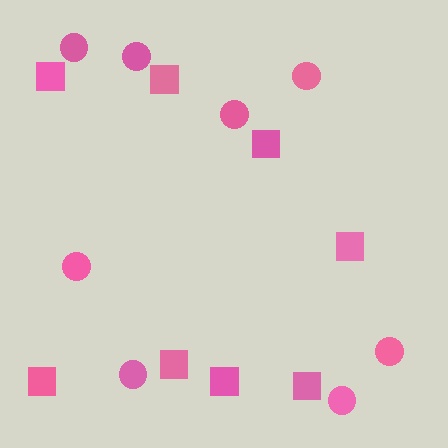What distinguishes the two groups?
There are 2 groups: one group of circles (8) and one group of squares (8).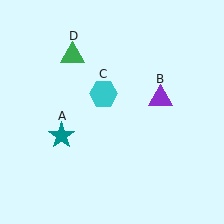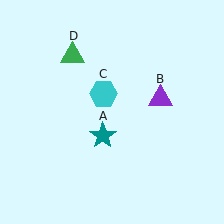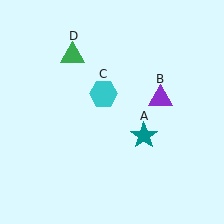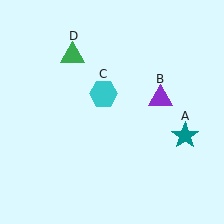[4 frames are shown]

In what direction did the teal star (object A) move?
The teal star (object A) moved right.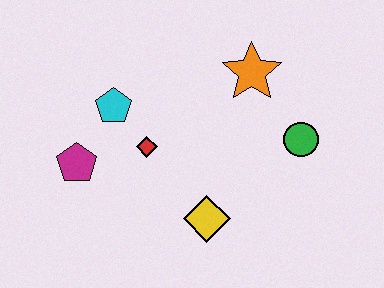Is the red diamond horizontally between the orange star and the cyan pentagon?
Yes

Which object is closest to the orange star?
The green circle is closest to the orange star.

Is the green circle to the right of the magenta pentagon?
Yes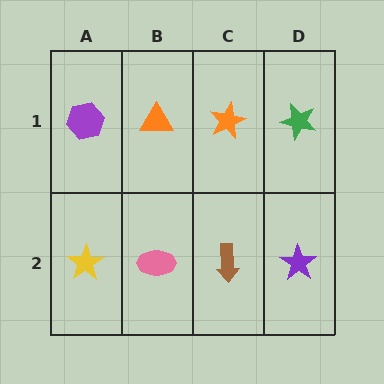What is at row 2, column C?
A brown arrow.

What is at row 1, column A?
A purple hexagon.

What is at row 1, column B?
An orange triangle.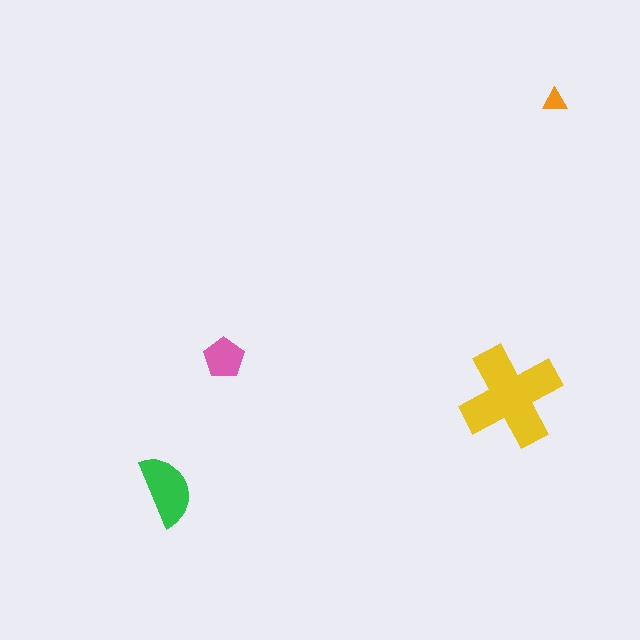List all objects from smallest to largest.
The orange triangle, the pink pentagon, the green semicircle, the yellow cross.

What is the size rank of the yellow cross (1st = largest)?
1st.